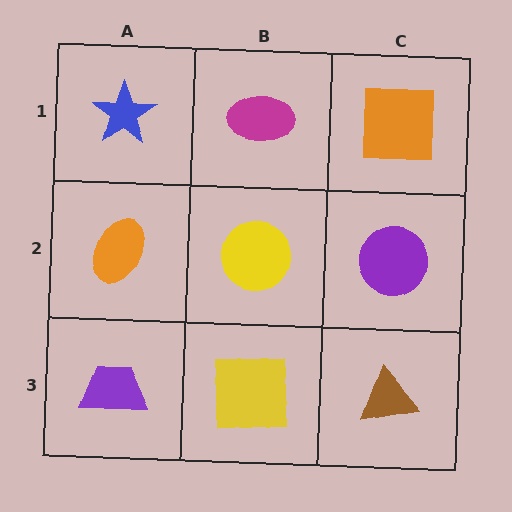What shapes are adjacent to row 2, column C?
An orange square (row 1, column C), a brown triangle (row 3, column C), a yellow circle (row 2, column B).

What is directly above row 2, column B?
A magenta ellipse.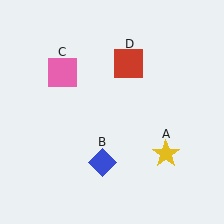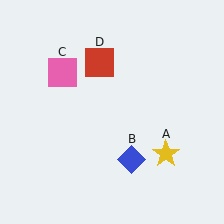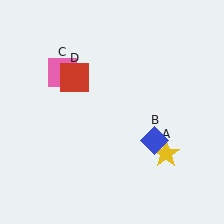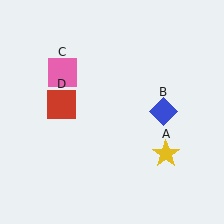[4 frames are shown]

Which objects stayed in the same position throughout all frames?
Yellow star (object A) and pink square (object C) remained stationary.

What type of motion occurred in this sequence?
The blue diamond (object B), red square (object D) rotated counterclockwise around the center of the scene.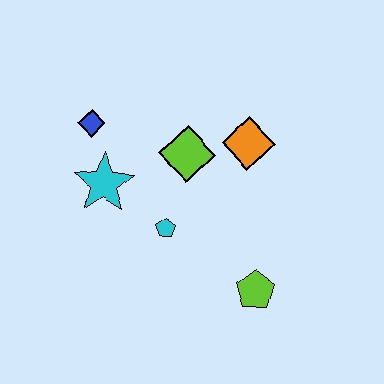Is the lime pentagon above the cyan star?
No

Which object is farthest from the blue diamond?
The lime pentagon is farthest from the blue diamond.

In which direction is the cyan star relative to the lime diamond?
The cyan star is to the left of the lime diamond.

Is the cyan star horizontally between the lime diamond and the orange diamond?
No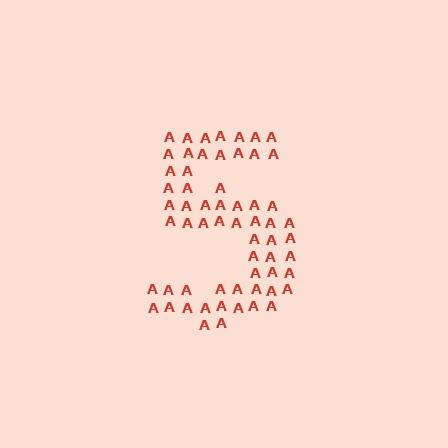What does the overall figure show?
The overall figure shows the digit 5.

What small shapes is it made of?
It is made of small letter A's.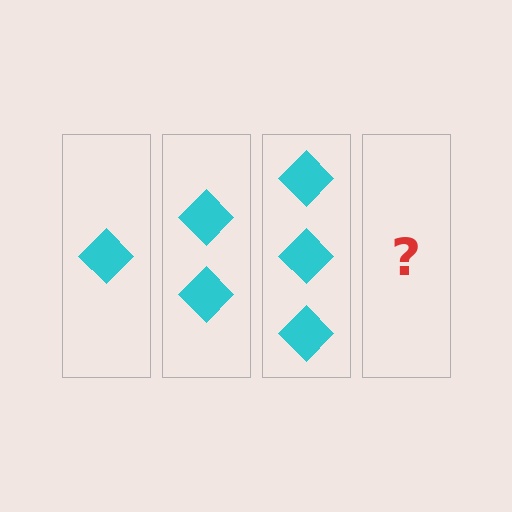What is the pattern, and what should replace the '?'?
The pattern is that each step adds one more diamond. The '?' should be 4 diamonds.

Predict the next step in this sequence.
The next step is 4 diamonds.